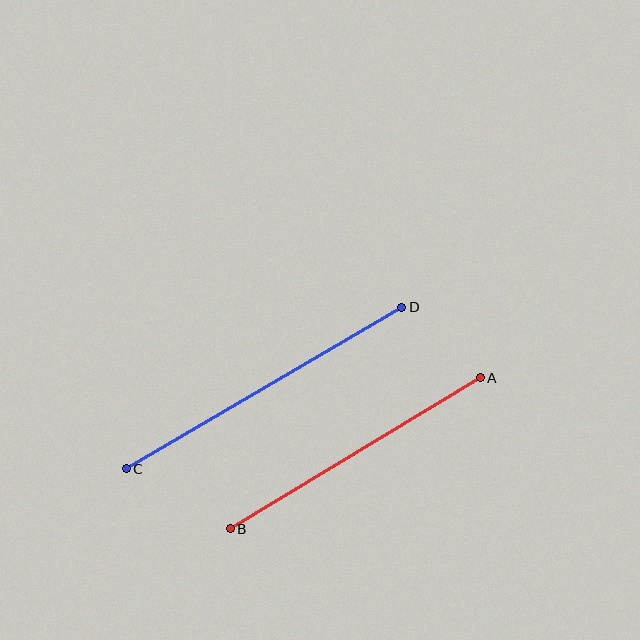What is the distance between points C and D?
The distance is approximately 319 pixels.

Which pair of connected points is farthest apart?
Points C and D are farthest apart.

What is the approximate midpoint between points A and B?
The midpoint is at approximately (355, 453) pixels.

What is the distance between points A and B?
The distance is approximately 292 pixels.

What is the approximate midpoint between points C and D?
The midpoint is at approximately (264, 388) pixels.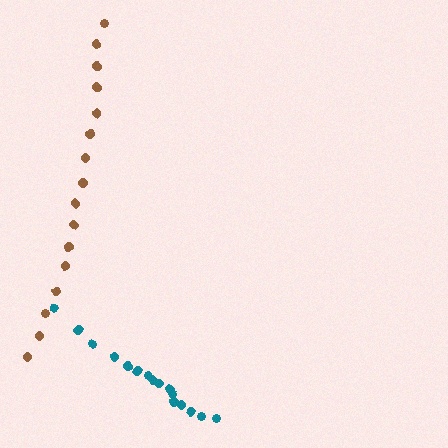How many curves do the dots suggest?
There are 2 distinct paths.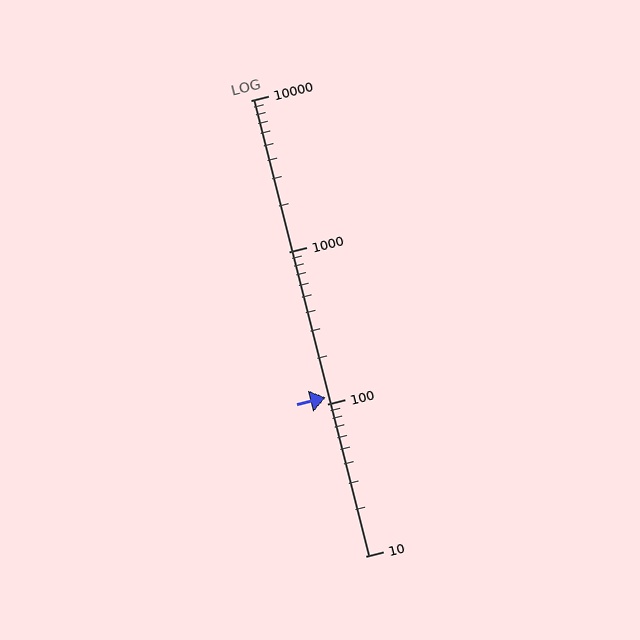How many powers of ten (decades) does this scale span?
The scale spans 3 decades, from 10 to 10000.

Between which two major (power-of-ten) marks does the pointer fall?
The pointer is between 100 and 1000.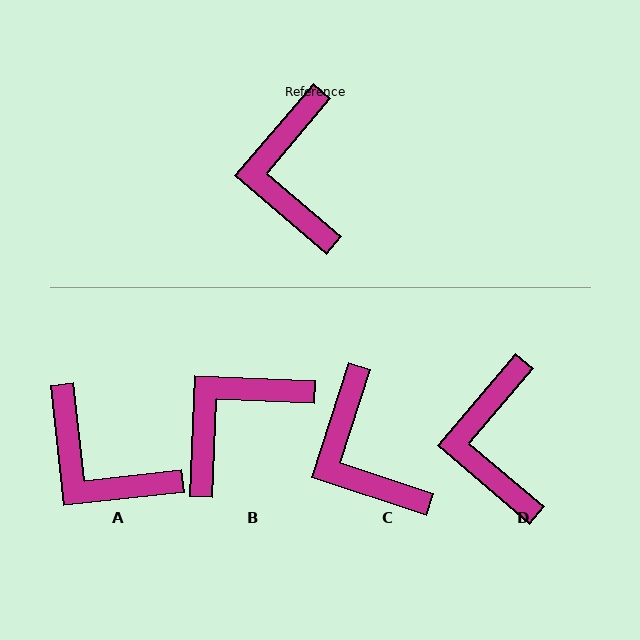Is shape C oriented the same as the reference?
No, it is off by about 22 degrees.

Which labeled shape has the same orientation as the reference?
D.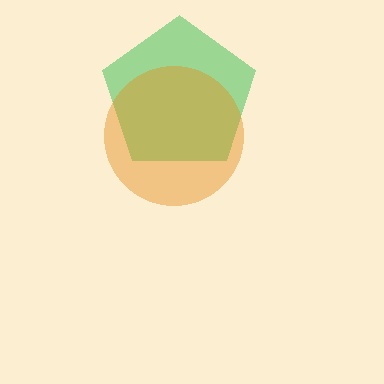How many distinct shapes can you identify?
There are 2 distinct shapes: a green pentagon, an orange circle.